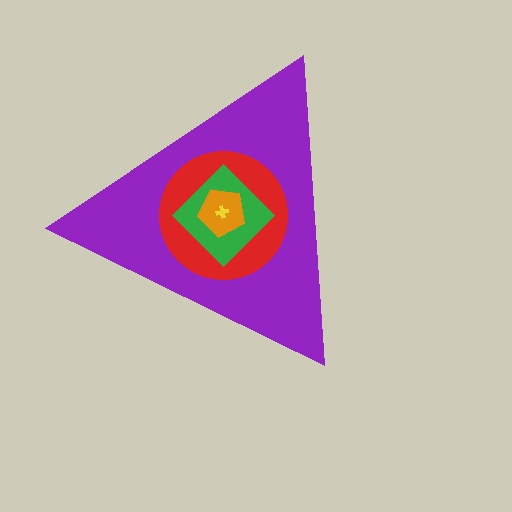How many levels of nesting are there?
5.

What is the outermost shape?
The purple triangle.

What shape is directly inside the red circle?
The green diamond.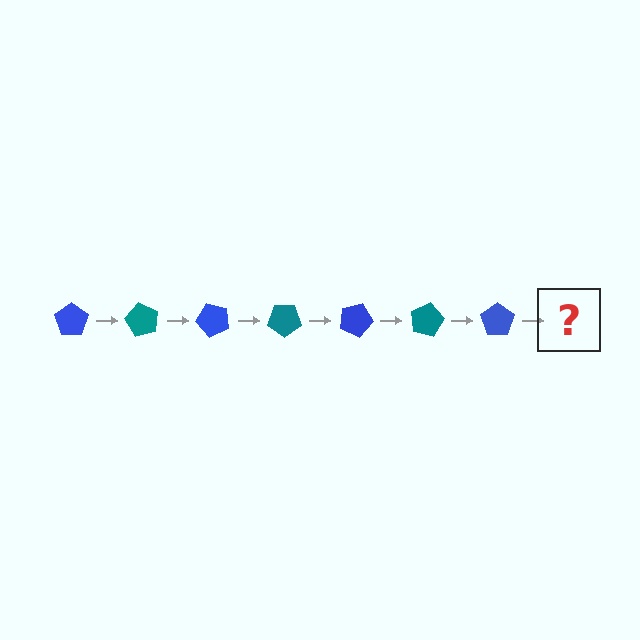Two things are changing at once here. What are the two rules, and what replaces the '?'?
The two rules are that it rotates 60 degrees each step and the color cycles through blue and teal. The '?' should be a teal pentagon, rotated 420 degrees from the start.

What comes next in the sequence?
The next element should be a teal pentagon, rotated 420 degrees from the start.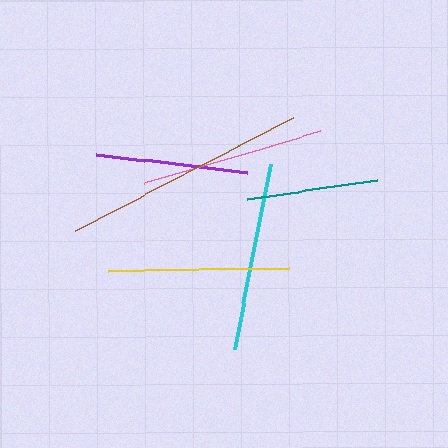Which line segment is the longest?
The brown line is the longest at approximately 245 pixels.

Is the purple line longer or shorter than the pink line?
The pink line is longer than the purple line.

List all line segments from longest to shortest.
From longest to shortest: brown, cyan, pink, yellow, purple, teal.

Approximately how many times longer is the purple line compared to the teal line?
The purple line is approximately 1.2 times the length of the teal line.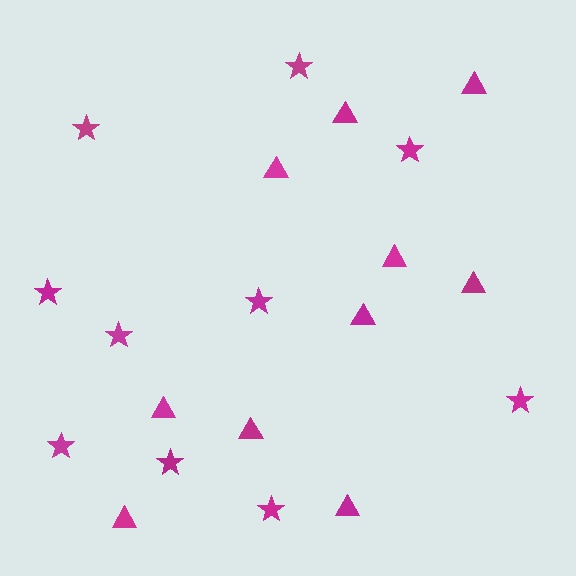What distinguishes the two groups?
There are 2 groups: one group of triangles (10) and one group of stars (10).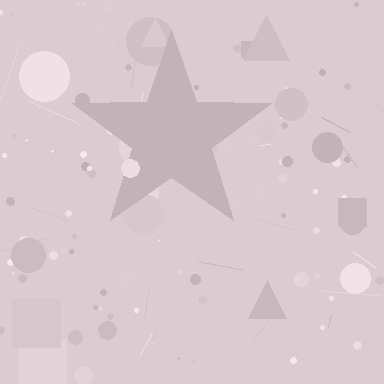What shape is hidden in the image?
A star is hidden in the image.